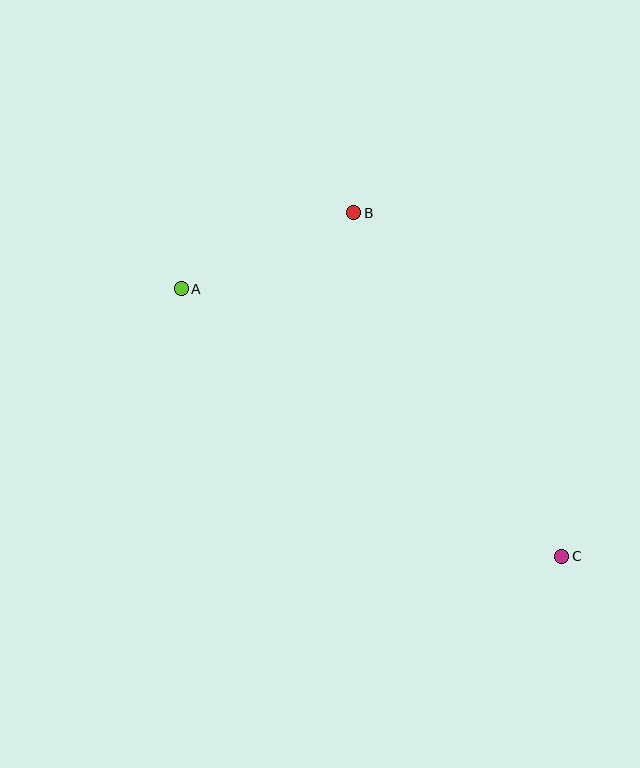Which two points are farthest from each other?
Points A and C are farthest from each other.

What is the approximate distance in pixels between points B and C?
The distance between B and C is approximately 402 pixels.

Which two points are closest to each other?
Points A and B are closest to each other.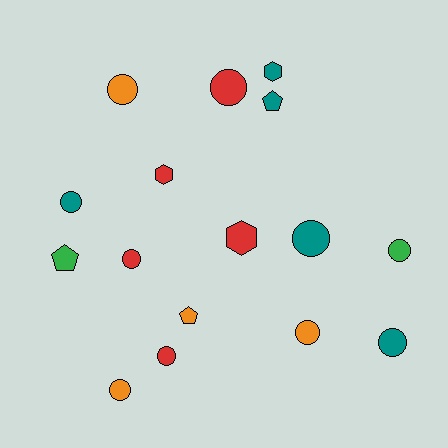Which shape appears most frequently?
Circle, with 10 objects.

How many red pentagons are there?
There are no red pentagons.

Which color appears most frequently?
Teal, with 5 objects.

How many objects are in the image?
There are 16 objects.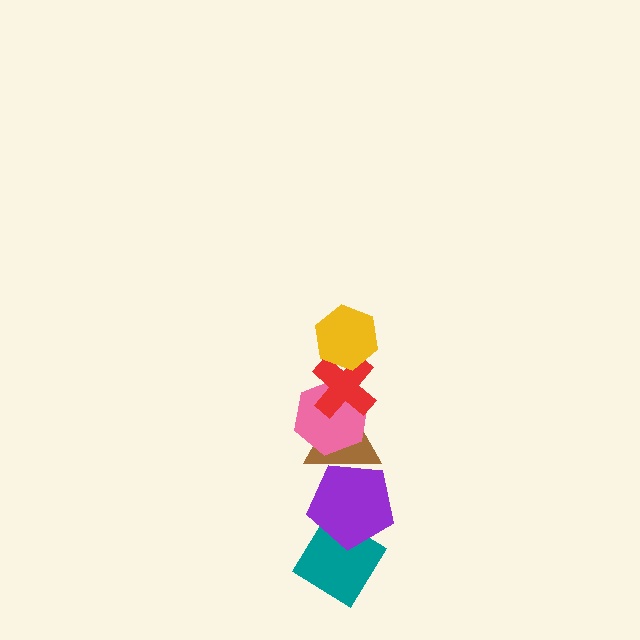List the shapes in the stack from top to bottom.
From top to bottom: the yellow hexagon, the red cross, the pink hexagon, the brown triangle, the purple pentagon, the teal diamond.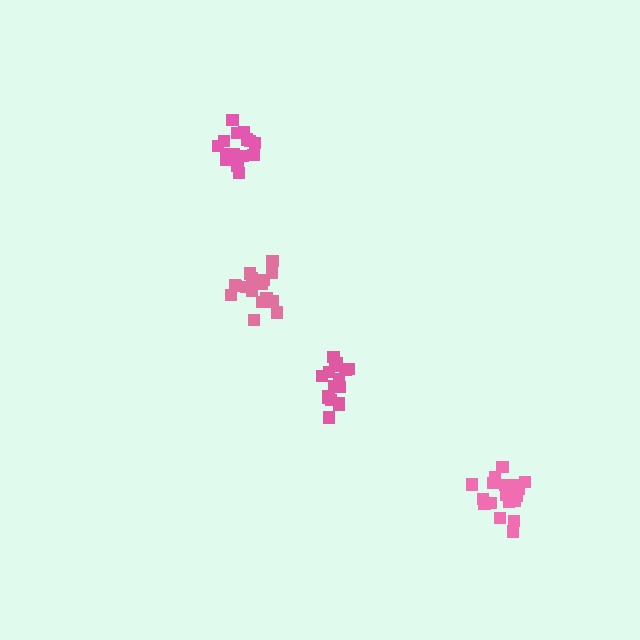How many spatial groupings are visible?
There are 4 spatial groupings.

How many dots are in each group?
Group 1: 19 dots, Group 2: 17 dots, Group 3: 18 dots, Group 4: 17 dots (71 total).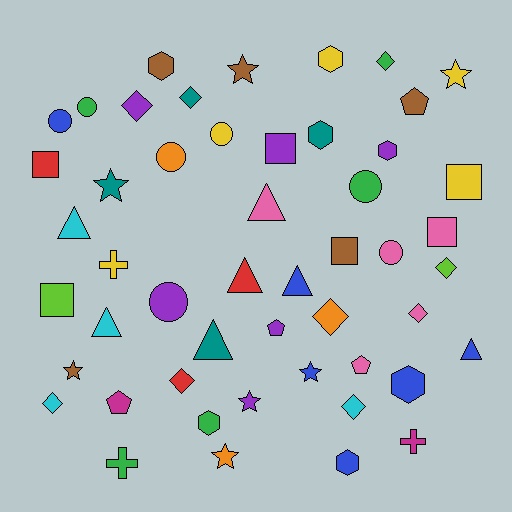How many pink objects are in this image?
There are 5 pink objects.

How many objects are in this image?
There are 50 objects.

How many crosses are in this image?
There are 3 crosses.